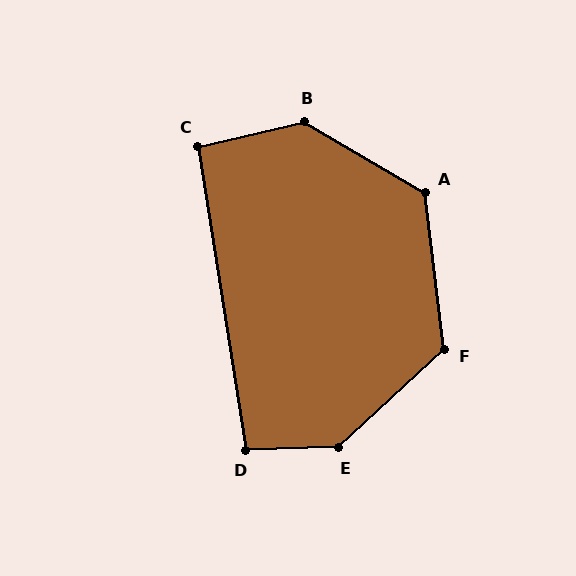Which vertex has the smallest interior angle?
C, at approximately 94 degrees.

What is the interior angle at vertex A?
Approximately 127 degrees (obtuse).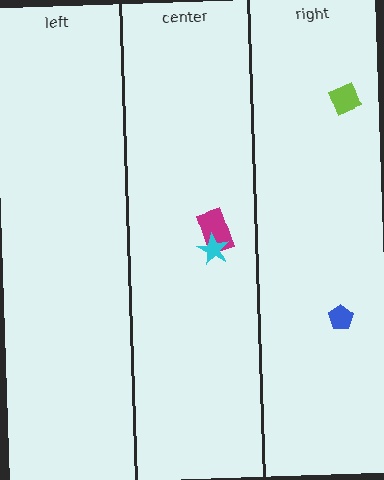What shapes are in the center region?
The magenta rectangle, the cyan star.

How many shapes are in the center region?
2.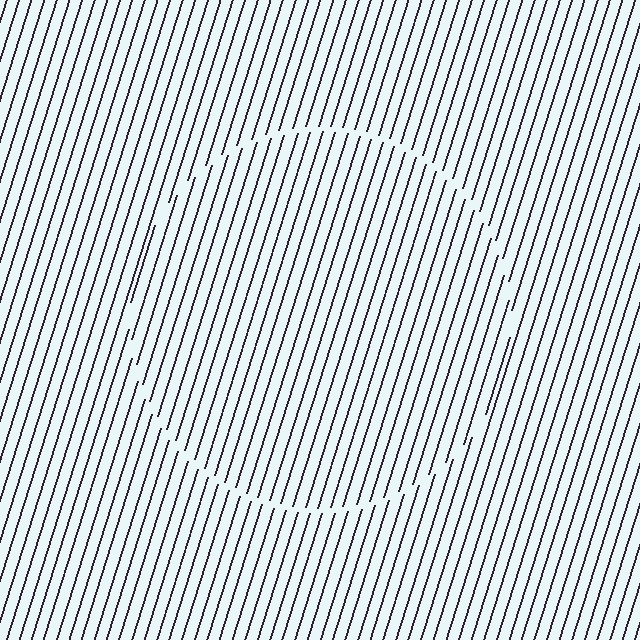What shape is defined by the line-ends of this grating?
An illusory circle. The interior of the shape contains the same grating, shifted by half a period — the contour is defined by the phase discontinuity where line-ends from the inner and outer gratings abut.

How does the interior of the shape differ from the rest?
The interior of the shape contains the same grating, shifted by half a period — the contour is defined by the phase discontinuity where line-ends from the inner and outer gratings abut.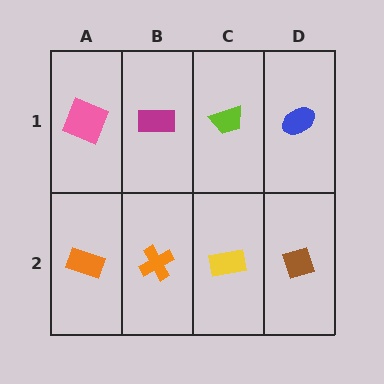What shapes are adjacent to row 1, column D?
A brown diamond (row 2, column D), a lime trapezoid (row 1, column C).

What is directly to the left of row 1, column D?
A lime trapezoid.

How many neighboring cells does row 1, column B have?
3.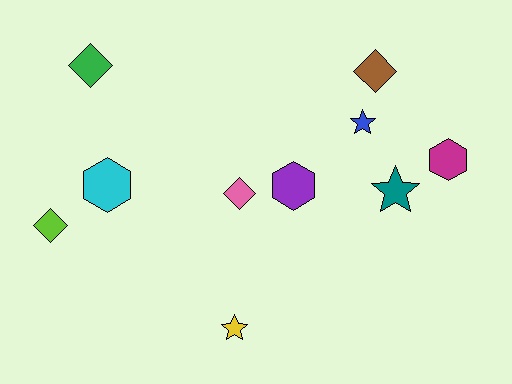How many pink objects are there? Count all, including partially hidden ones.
There is 1 pink object.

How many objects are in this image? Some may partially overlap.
There are 10 objects.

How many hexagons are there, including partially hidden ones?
There are 3 hexagons.